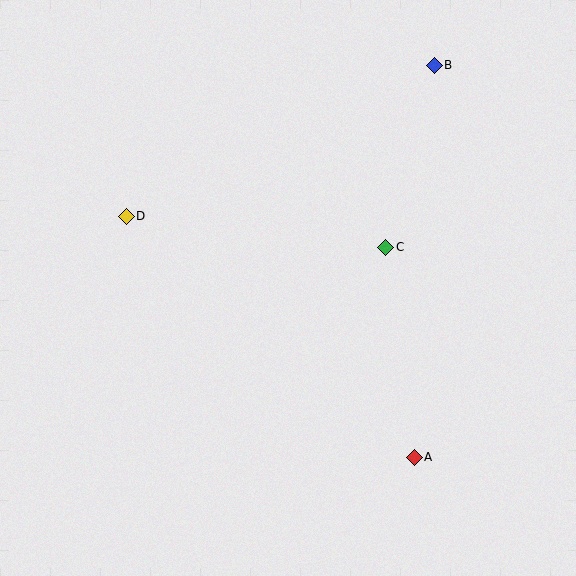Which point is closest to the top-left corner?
Point D is closest to the top-left corner.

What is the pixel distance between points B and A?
The distance between B and A is 392 pixels.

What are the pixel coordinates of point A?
Point A is at (414, 457).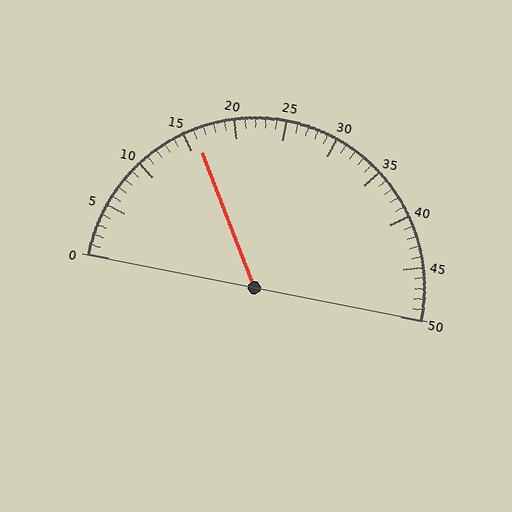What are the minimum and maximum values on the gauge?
The gauge ranges from 0 to 50.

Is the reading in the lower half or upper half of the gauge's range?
The reading is in the lower half of the range (0 to 50).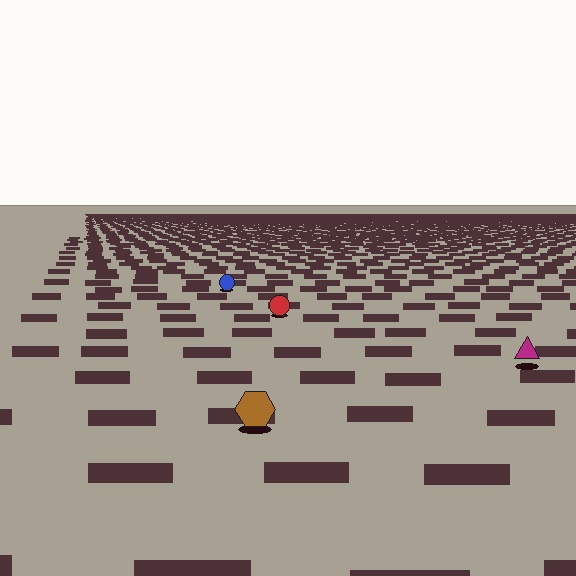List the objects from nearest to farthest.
From nearest to farthest: the brown hexagon, the magenta triangle, the red circle, the blue circle.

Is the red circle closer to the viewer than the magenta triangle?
No. The magenta triangle is closer — you can tell from the texture gradient: the ground texture is coarser near it.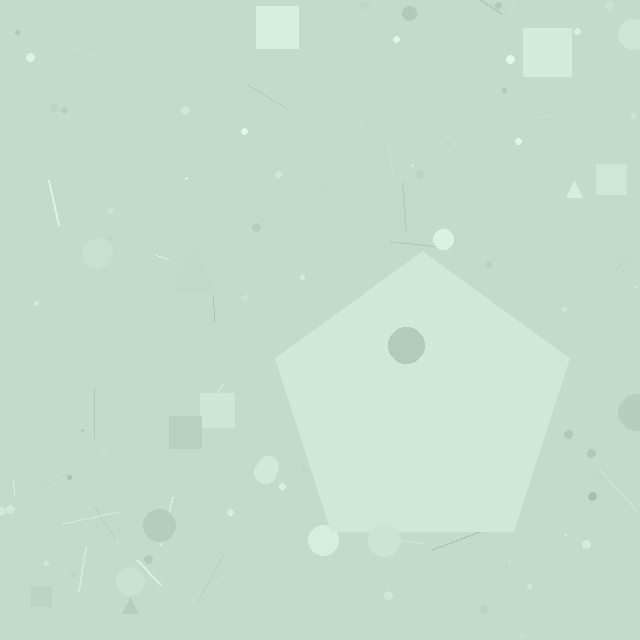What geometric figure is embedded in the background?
A pentagon is embedded in the background.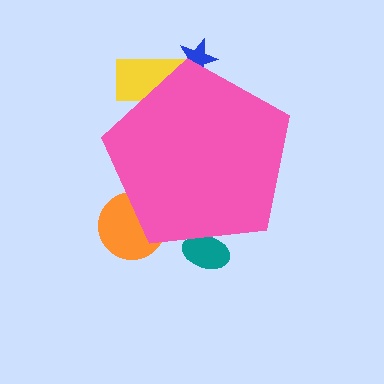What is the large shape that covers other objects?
A pink pentagon.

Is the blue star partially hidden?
Yes, the blue star is partially hidden behind the pink pentagon.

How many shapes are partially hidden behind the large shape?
4 shapes are partially hidden.